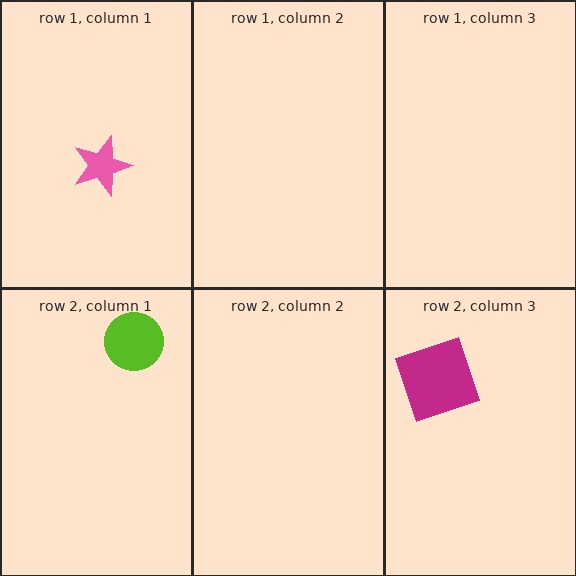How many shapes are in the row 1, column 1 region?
1.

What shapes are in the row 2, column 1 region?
The lime circle.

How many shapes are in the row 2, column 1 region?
1.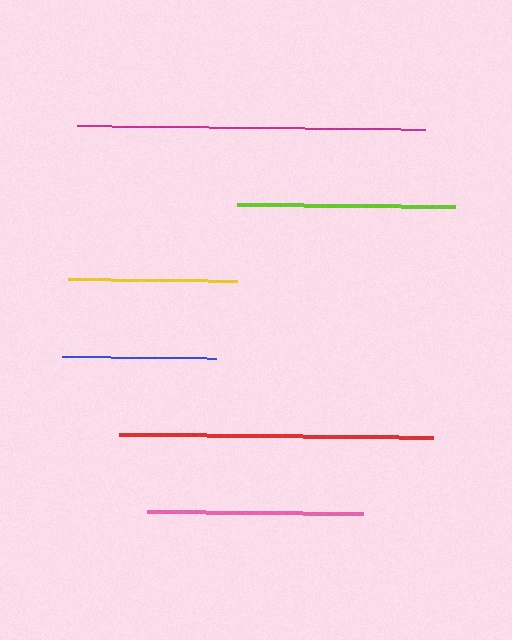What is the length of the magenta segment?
The magenta segment is approximately 348 pixels long.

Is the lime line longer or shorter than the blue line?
The lime line is longer than the blue line.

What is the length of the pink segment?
The pink segment is approximately 216 pixels long.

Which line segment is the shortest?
The blue line is the shortest at approximately 153 pixels.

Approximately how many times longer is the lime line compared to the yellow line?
The lime line is approximately 1.3 times the length of the yellow line.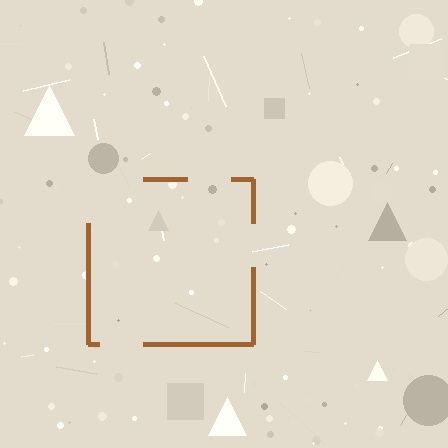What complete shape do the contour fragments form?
The contour fragments form a square.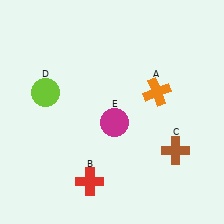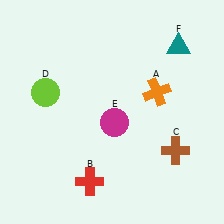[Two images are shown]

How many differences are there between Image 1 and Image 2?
There is 1 difference between the two images.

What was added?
A teal triangle (F) was added in Image 2.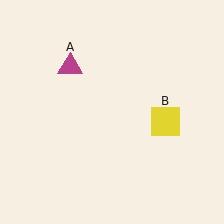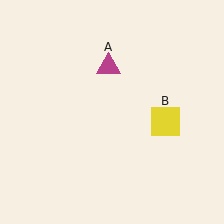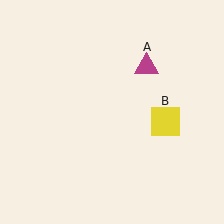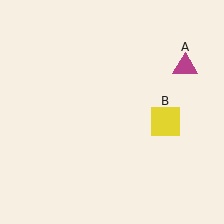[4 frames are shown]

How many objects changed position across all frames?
1 object changed position: magenta triangle (object A).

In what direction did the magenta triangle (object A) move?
The magenta triangle (object A) moved right.